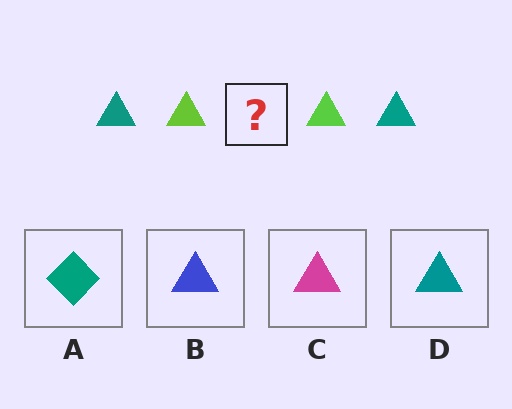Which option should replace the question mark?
Option D.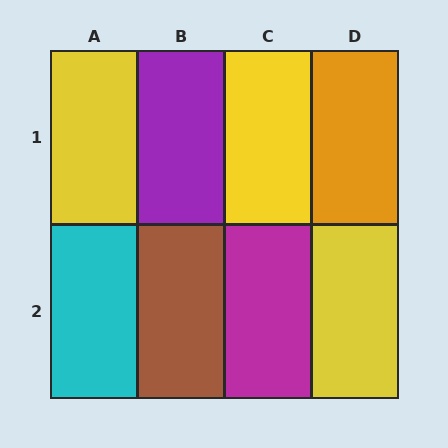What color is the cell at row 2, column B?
Brown.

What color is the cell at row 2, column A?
Cyan.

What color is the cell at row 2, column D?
Yellow.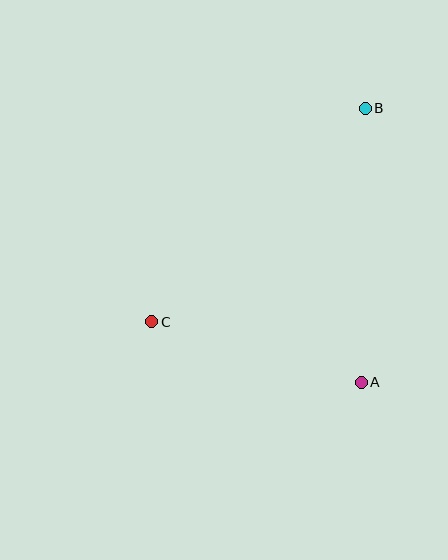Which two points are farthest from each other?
Points B and C are farthest from each other.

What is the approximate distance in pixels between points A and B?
The distance between A and B is approximately 274 pixels.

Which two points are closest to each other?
Points A and C are closest to each other.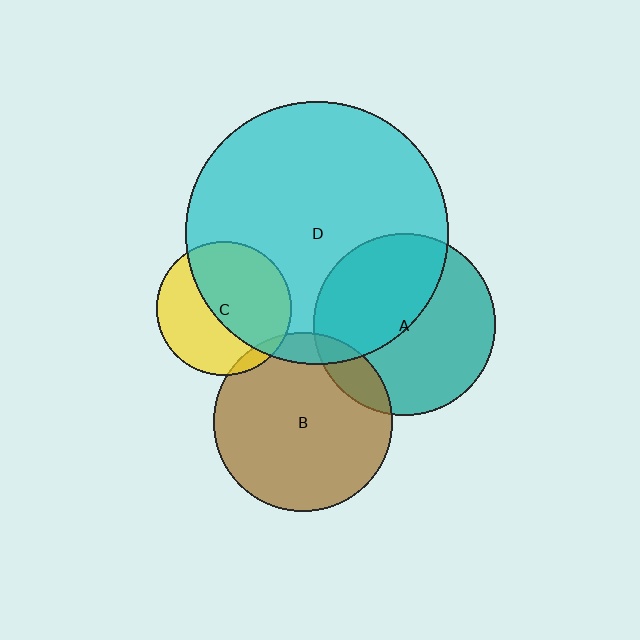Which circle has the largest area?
Circle D (cyan).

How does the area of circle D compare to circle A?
Approximately 2.1 times.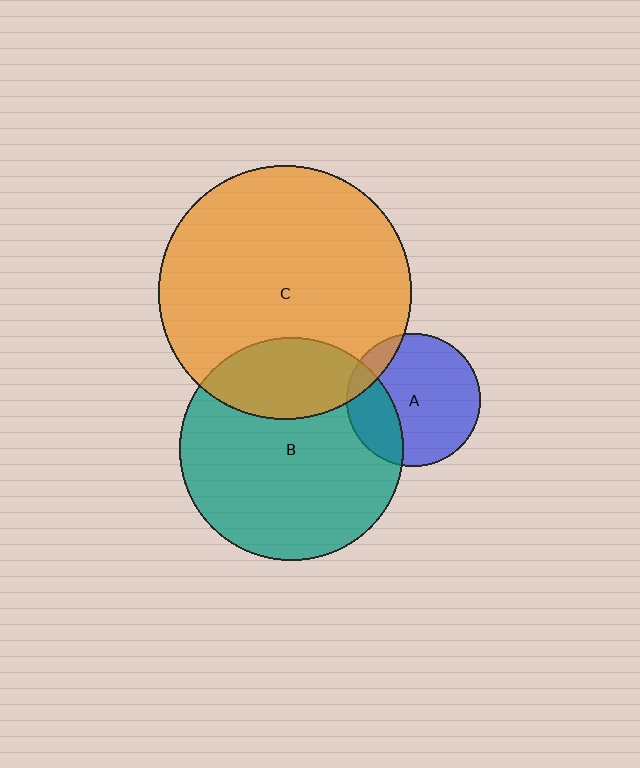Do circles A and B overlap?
Yes.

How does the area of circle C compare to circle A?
Approximately 3.6 times.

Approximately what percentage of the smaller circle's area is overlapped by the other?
Approximately 25%.